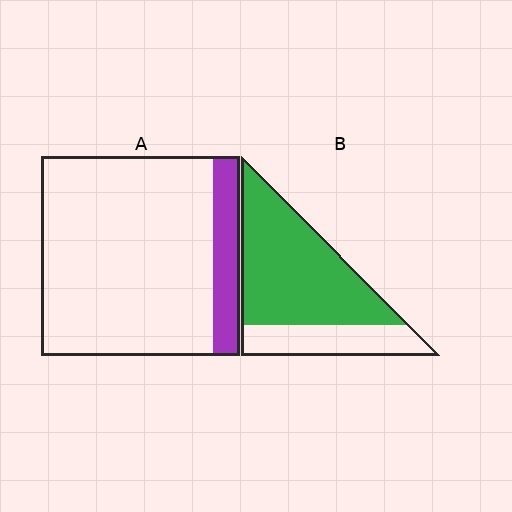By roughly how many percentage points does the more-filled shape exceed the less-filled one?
By roughly 60 percentage points (B over A).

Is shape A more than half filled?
No.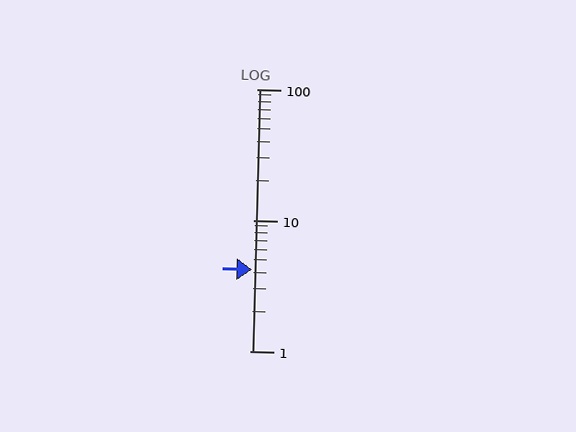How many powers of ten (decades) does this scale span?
The scale spans 2 decades, from 1 to 100.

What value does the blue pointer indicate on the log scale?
The pointer indicates approximately 4.2.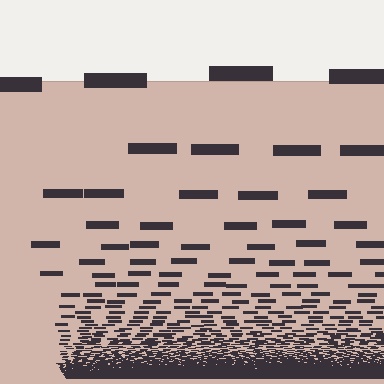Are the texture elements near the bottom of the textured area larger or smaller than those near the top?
Smaller. The gradient is inverted — elements near the bottom are smaller and denser.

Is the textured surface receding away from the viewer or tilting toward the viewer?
The surface appears to tilt toward the viewer. Texture elements get larger and sparser toward the top.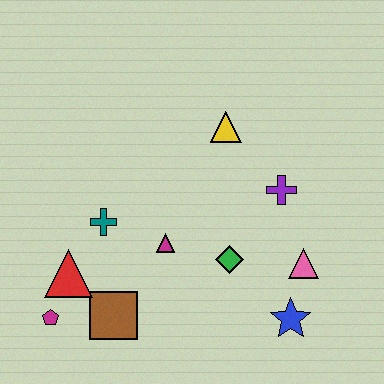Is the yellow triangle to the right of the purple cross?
No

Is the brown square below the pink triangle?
Yes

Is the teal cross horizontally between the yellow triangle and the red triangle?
Yes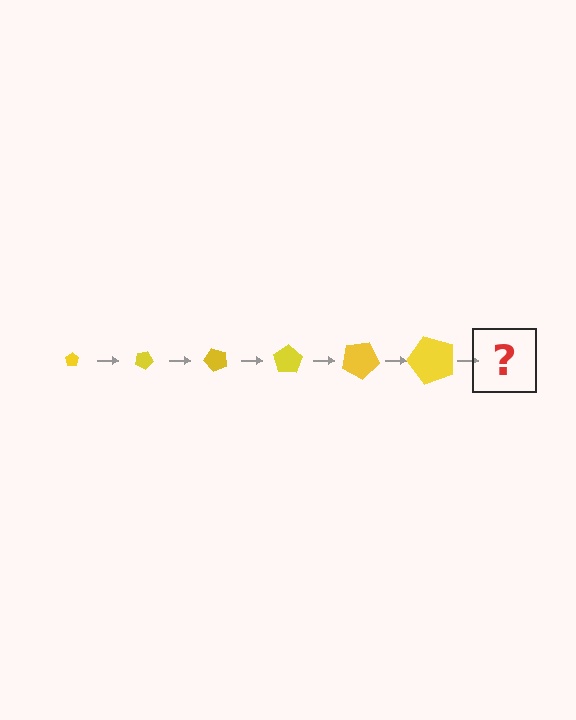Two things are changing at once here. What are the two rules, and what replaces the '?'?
The two rules are that the pentagon grows larger each step and it rotates 25 degrees each step. The '?' should be a pentagon, larger than the previous one and rotated 150 degrees from the start.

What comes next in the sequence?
The next element should be a pentagon, larger than the previous one and rotated 150 degrees from the start.